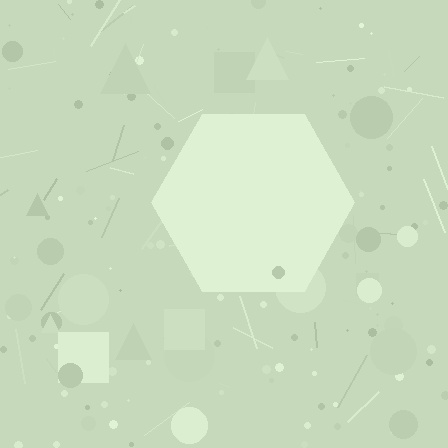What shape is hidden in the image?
A hexagon is hidden in the image.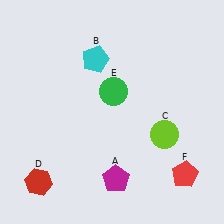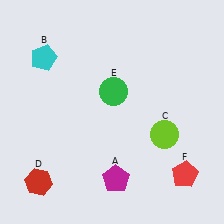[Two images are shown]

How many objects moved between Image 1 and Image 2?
1 object moved between the two images.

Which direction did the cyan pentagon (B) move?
The cyan pentagon (B) moved left.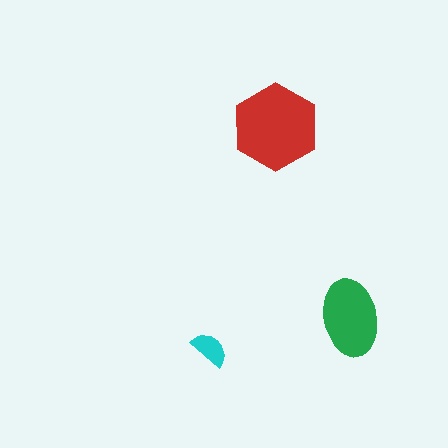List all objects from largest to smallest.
The red hexagon, the green ellipse, the cyan semicircle.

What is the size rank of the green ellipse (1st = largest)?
2nd.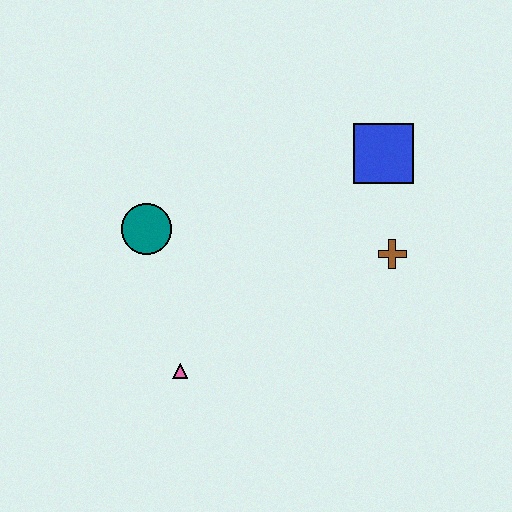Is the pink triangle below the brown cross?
Yes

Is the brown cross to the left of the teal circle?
No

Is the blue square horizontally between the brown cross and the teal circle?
Yes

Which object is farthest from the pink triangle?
The blue square is farthest from the pink triangle.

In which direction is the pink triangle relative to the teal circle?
The pink triangle is below the teal circle.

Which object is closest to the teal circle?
The pink triangle is closest to the teal circle.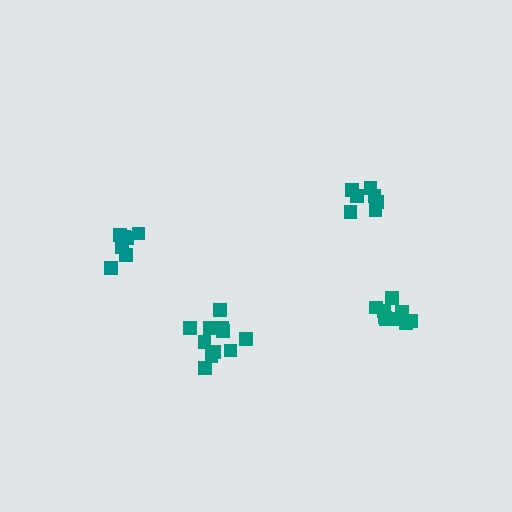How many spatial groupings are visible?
There are 4 spatial groupings.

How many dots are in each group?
Group 1: 11 dots, Group 2: 7 dots, Group 3: 9 dots, Group 4: 7 dots (34 total).